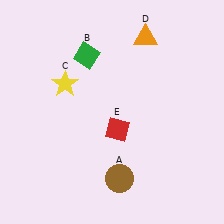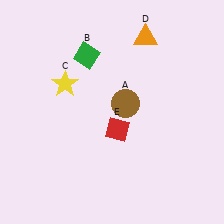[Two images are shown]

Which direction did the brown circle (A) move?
The brown circle (A) moved up.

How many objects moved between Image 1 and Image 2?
1 object moved between the two images.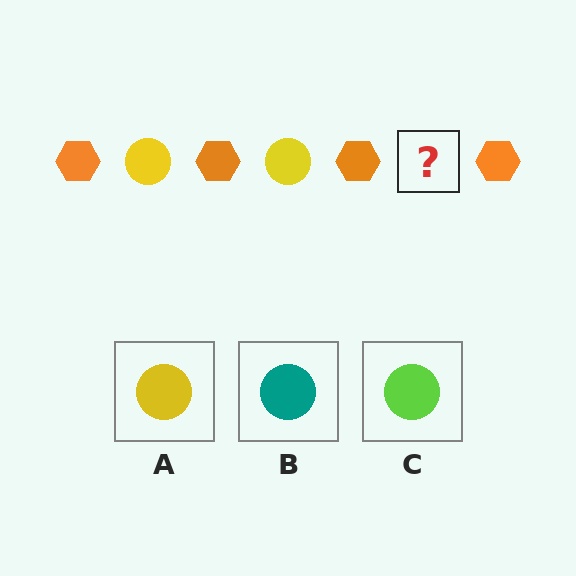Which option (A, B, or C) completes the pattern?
A.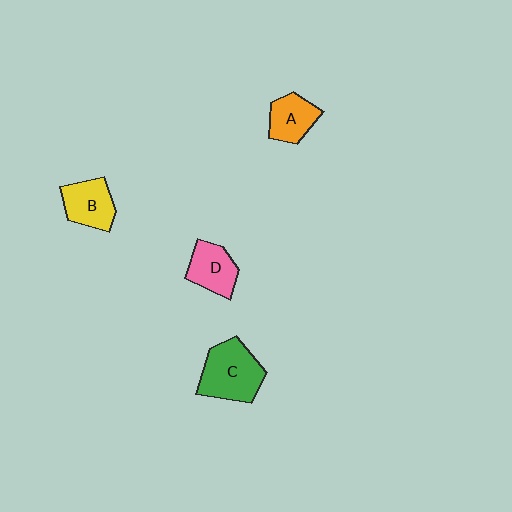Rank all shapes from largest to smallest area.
From largest to smallest: C (green), B (yellow), D (pink), A (orange).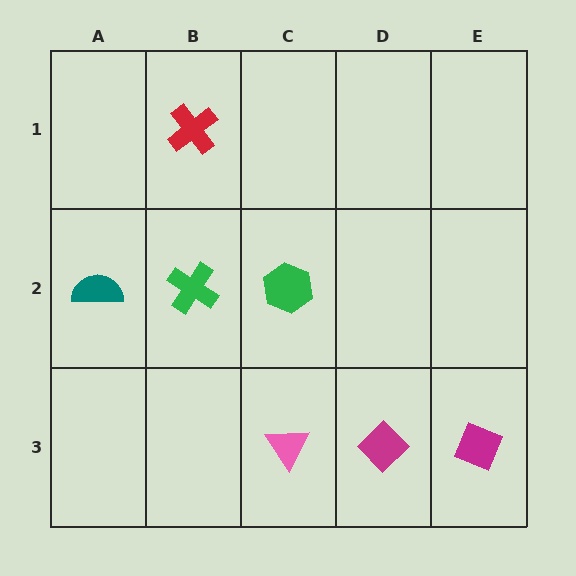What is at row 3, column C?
A pink triangle.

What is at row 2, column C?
A green hexagon.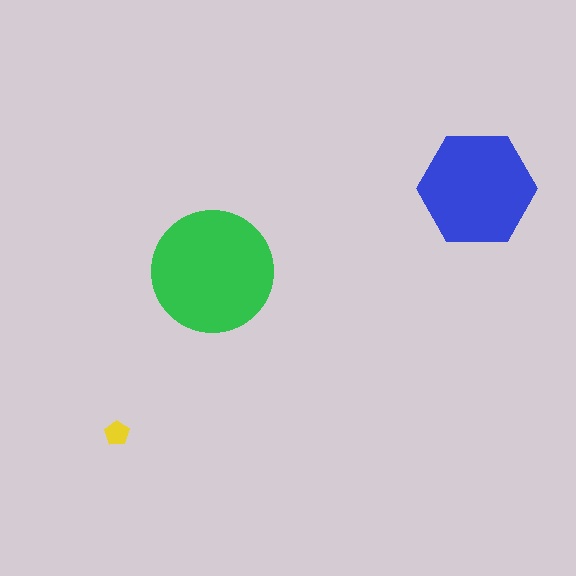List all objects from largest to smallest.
The green circle, the blue hexagon, the yellow pentagon.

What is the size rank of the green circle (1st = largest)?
1st.